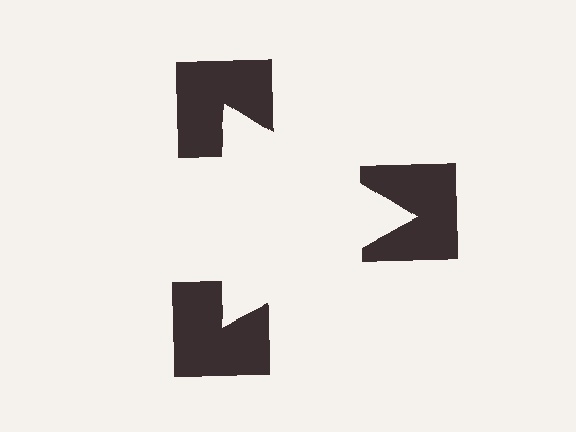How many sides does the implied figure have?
3 sides.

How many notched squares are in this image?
There are 3 — one at each vertex of the illusory triangle.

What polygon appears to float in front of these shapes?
An illusory triangle — its edges are inferred from the aligned wedge cuts in the notched squares, not physically drawn.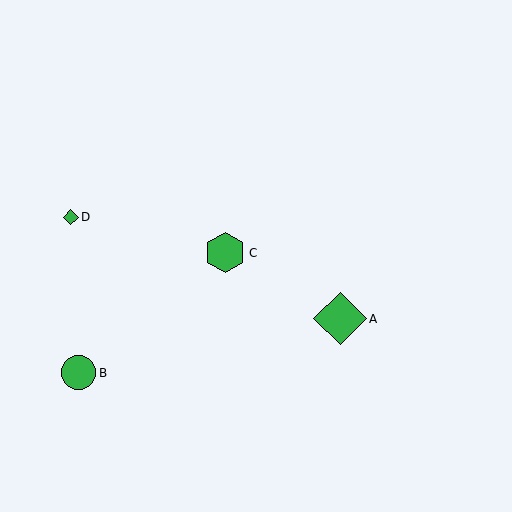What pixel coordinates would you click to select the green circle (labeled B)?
Click at (78, 373) to select the green circle B.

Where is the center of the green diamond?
The center of the green diamond is at (71, 217).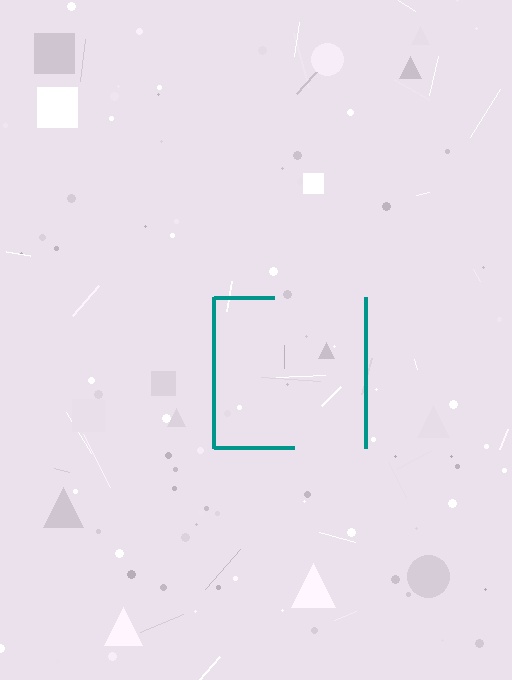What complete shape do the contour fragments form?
The contour fragments form a square.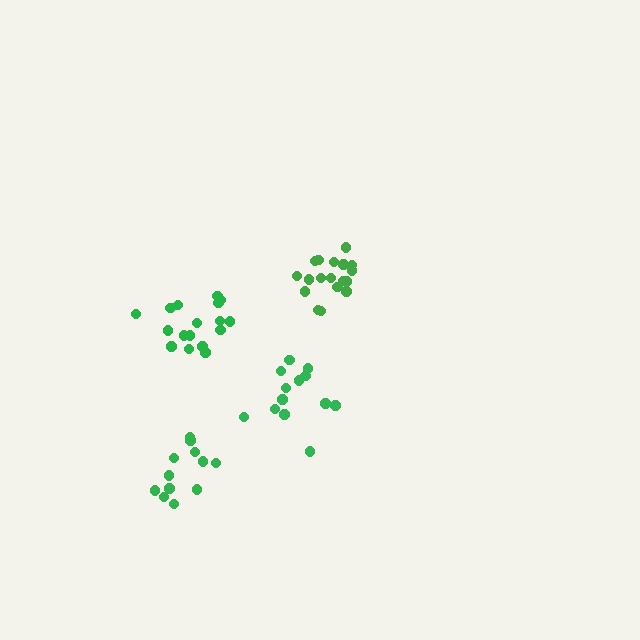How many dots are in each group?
Group 1: 12 dots, Group 2: 18 dots, Group 3: 13 dots, Group 4: 17 dots (60 total).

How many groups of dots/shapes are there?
There are 4 groups.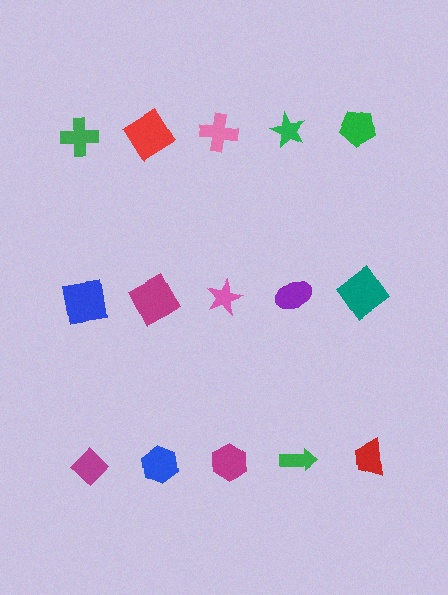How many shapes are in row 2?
5 shapes.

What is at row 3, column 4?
A green arrow.